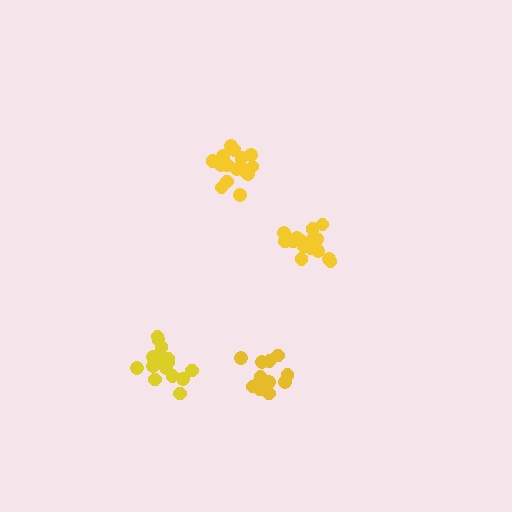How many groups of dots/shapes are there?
There are 4 groups.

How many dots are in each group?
Group 1: 13 dots, Group 2: 15 dots, Group 3: 16 dots, Group 4: 19 dots (63 total).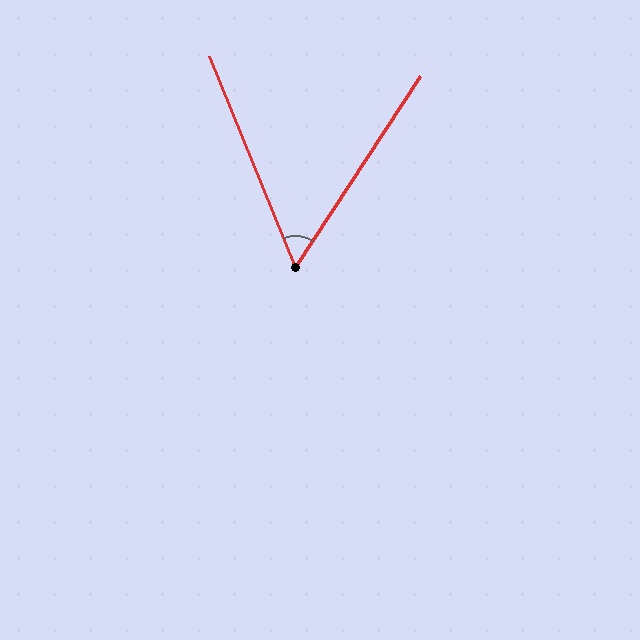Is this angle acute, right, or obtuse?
It is acute.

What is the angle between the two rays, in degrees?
Approximately 55 degrees.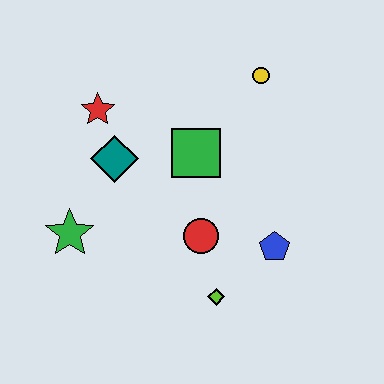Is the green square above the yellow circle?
No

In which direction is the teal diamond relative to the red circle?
The teal diamond is to the left of the red circle.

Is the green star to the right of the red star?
No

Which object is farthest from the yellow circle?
The green star is farthest from the yellow circle.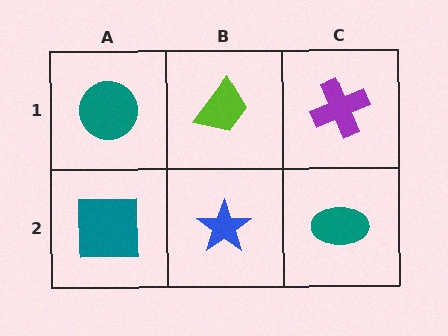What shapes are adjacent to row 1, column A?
A teal square (row 2, column A), a lime trapezoid (row 1, column B).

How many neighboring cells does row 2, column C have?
2.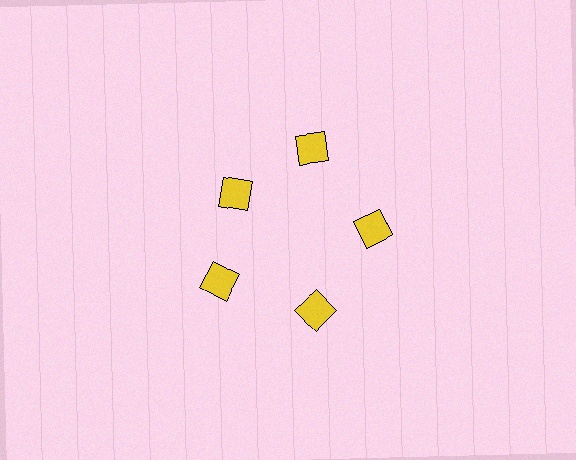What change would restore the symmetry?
The symmetry would be restored by moving it outward, back onto the ring so that all 5 squares sit at equal angles and equal distance from the center.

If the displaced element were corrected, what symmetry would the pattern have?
It would have 5-fold rotational symmetry — the pattern would map onto itself every 72 degrees.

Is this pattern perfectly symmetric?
No. The 5 yellow squares are arranged in a ring, but one element near the 10 o'clock position is pulled inward toward the center, breaking the 5-fold rotational symmetry.